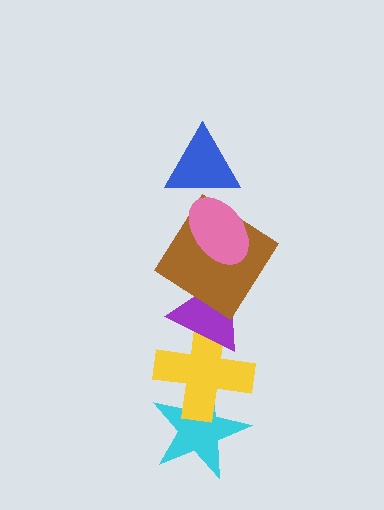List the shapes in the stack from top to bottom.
From top to bottom: the blue triangle, the pink ellipse, the brown diamond, the purple triangle, the yellow cross, the cyan star.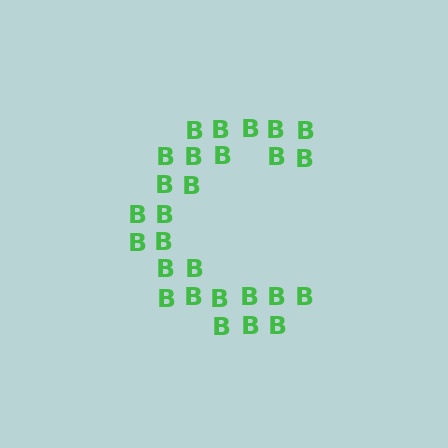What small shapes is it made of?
It is made of small letter B's.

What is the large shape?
The large shape is the letter C.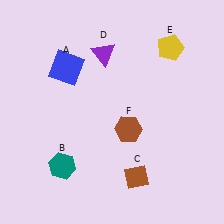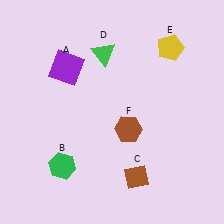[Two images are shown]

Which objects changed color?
A changed from blue to purple. B changed from teal to green. D changed from purple to green.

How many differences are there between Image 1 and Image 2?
There are 3 differences between the two images.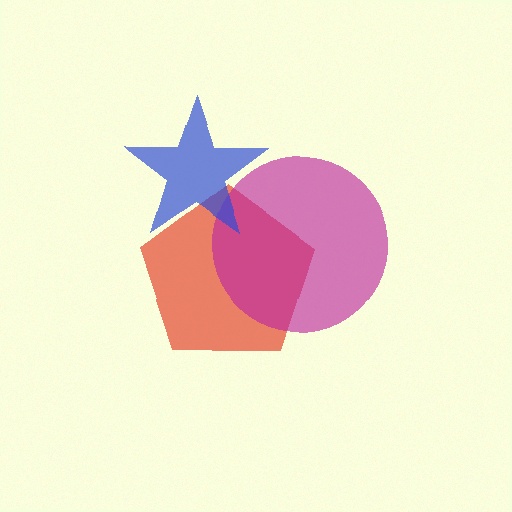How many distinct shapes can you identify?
There are 3 distinct shapes: a red pentagon, a magenta circle, a blue star.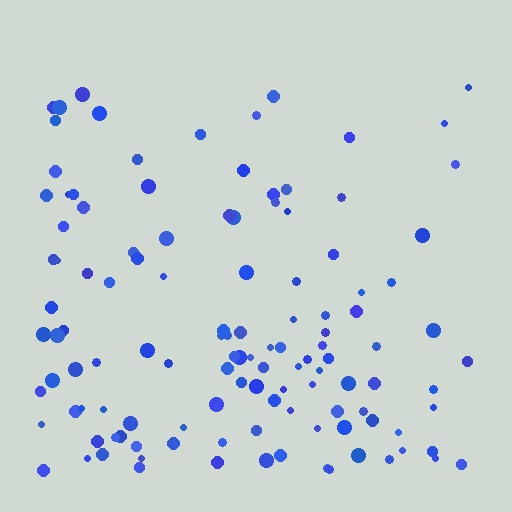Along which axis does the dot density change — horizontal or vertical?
Vertical.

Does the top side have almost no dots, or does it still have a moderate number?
Still a moderate number, just noticeably fewer than the bottom.